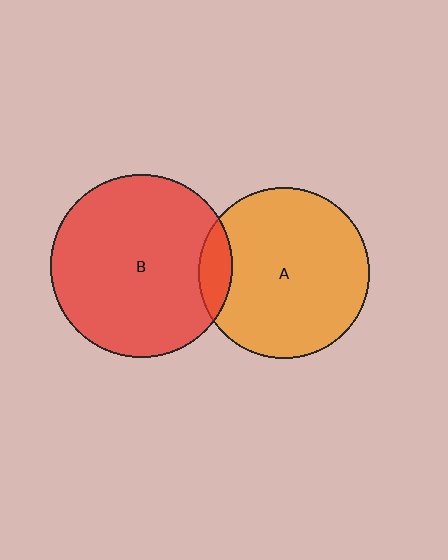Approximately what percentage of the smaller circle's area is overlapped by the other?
Approximately 10%.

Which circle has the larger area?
Circle B (red).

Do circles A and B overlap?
Yes.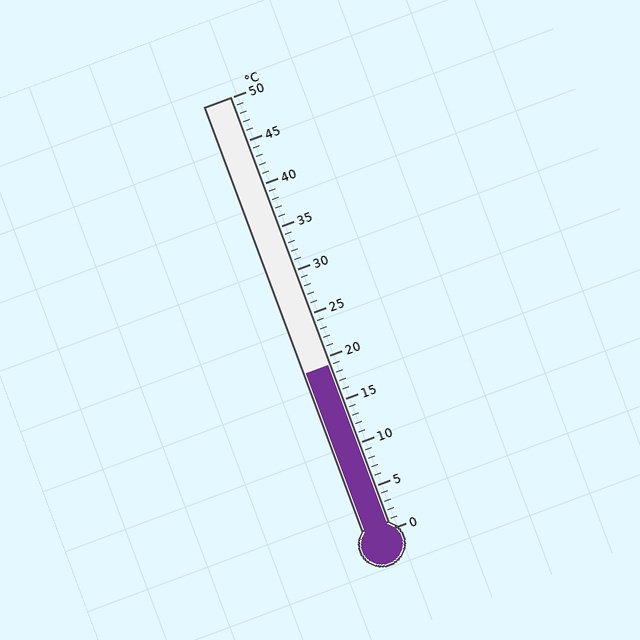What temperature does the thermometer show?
The thermometer shows approximately 19°C.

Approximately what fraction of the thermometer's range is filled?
The thermometer is filled to approximately 40% of its range.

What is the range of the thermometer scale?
The thermometer scale ranges from 0°C to 50°C.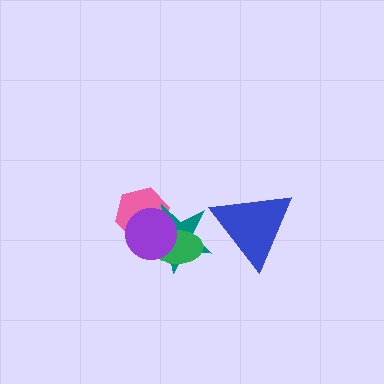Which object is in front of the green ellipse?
The purple circle is in front of the green ellipse.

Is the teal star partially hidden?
Yes, it is partially covered by another shape.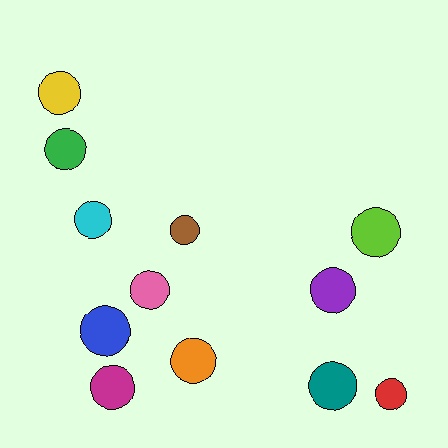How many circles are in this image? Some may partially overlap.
There are 12 circles.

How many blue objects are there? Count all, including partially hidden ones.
There is 1 blue object.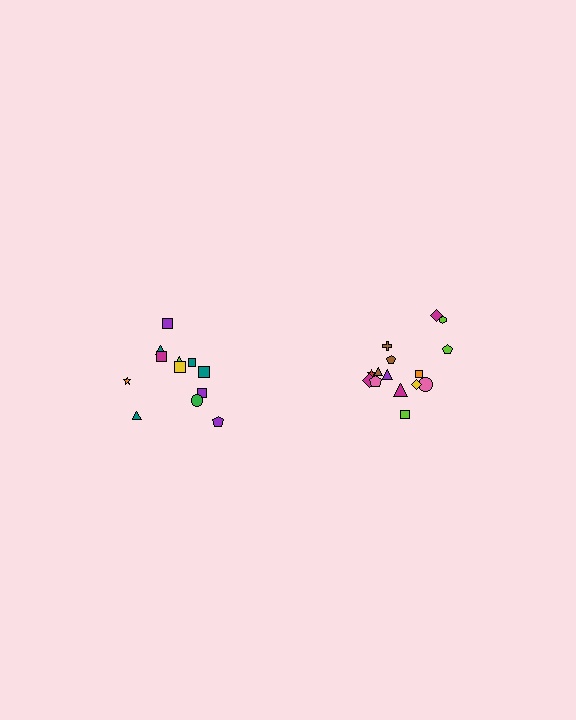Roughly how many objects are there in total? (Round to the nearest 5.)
Roughly 25 objects in total.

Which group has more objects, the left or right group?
The right group.